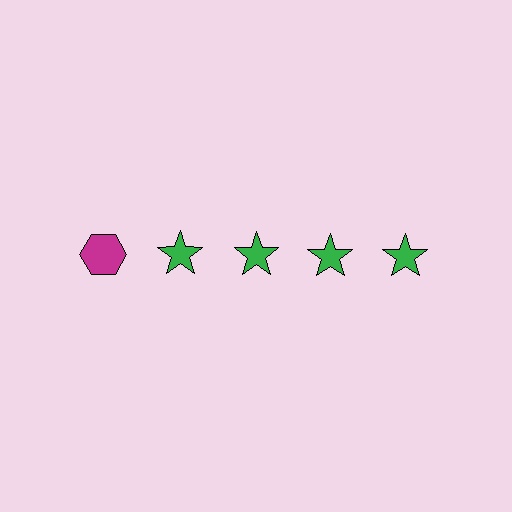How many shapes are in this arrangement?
There are 5 shapes arranged in a grid pattern.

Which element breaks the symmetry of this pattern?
The magenta hexagon in the top row, leftmost column breaks the symmetry. All other shapes are green stars.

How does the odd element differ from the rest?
It differs in both color (magenta instead of green) and shape (hexagon instead of star).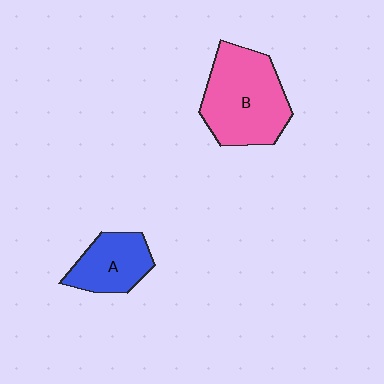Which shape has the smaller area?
Shape A (blue).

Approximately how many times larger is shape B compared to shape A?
Approximately 1.8 times.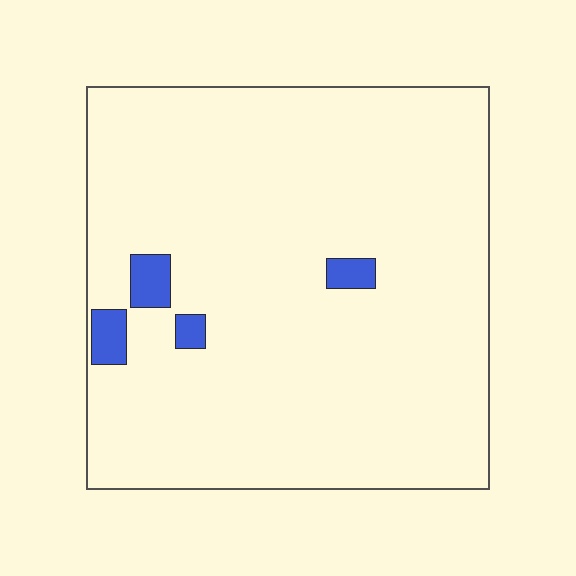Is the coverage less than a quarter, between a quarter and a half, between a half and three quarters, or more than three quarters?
Less than a quarter.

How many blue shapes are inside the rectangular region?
4.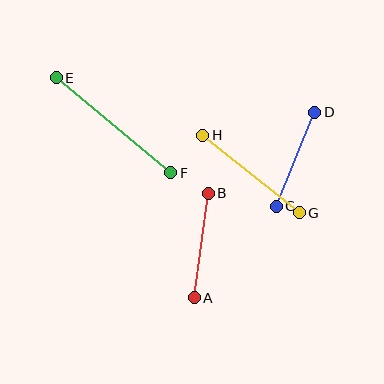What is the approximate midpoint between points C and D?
The midpoint is at approximately (296, 159) pixels.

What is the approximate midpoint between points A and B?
The midpoint is at approximately (201, 245) pixels.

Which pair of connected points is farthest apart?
Points E and F are farthest apart.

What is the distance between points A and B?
The distance is approximately 106 pixels.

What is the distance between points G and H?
The distance is approximately 124 pixels.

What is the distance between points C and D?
The distance is approximately 102 pixels.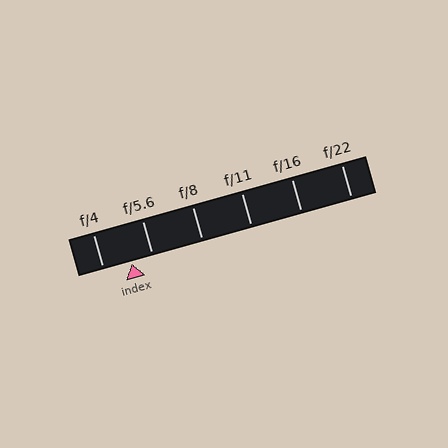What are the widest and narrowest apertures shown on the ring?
The widest aperture shown is f/4 and the narrowest is f/22.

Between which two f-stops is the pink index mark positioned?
The index mark is between f/4 and f/5.6.